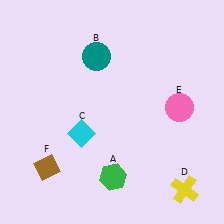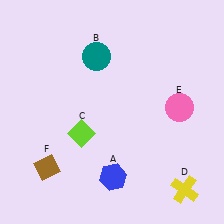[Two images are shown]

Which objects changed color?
A changed from green to blue. C changed from cyan to lime.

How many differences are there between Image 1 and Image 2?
There are 2 differences between the two images.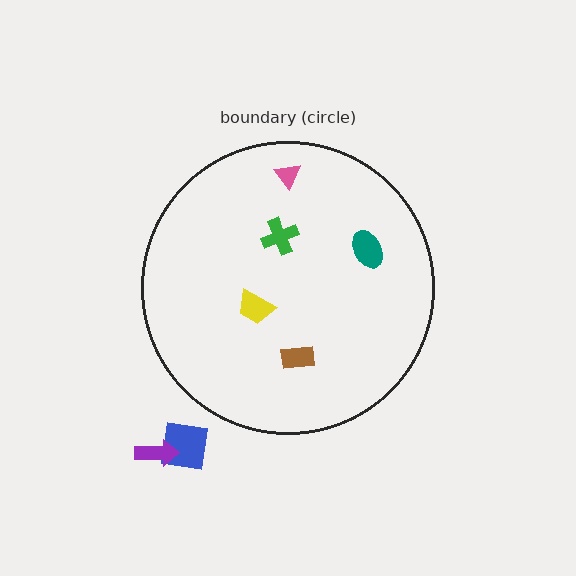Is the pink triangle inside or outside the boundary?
Inside.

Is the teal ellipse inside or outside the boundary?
Inside.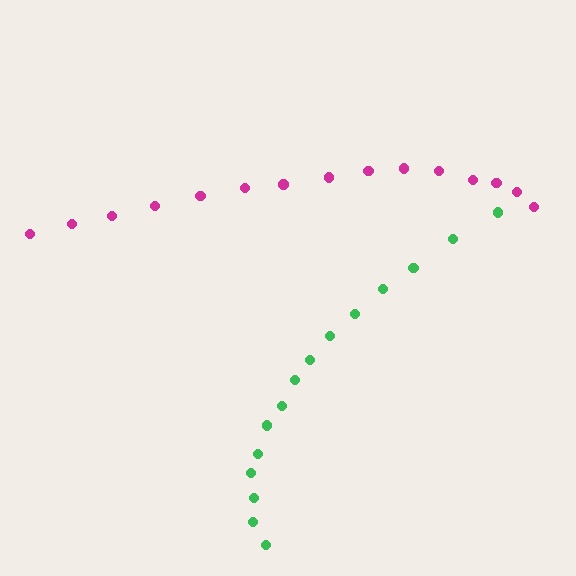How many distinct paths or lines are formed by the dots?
There are 2 distinct paths.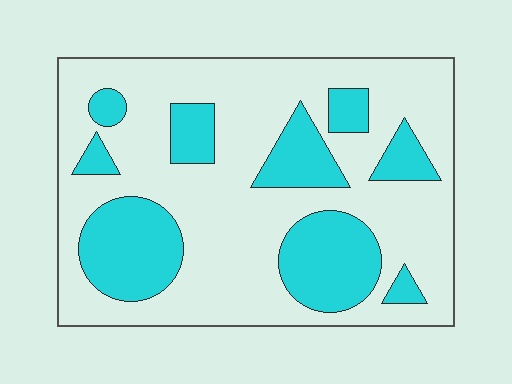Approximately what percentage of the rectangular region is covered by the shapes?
Approximately 30%.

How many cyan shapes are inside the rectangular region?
9.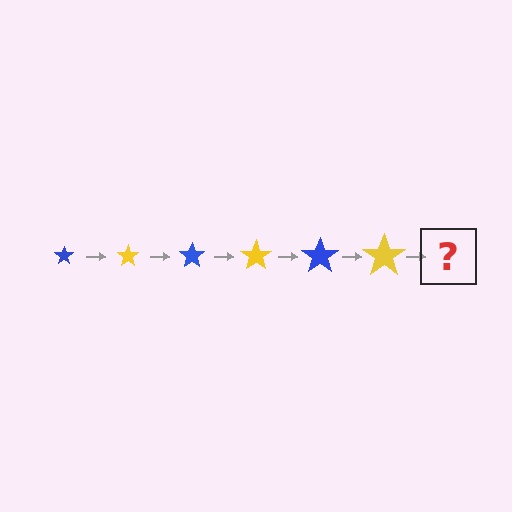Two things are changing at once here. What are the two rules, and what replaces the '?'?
The two rules are that the star grows larger each step and the color cycles through blue and yellow. The '?' should be a blue star, larger than the previous one.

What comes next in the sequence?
The next element should be a blue star, larger than the previous one.